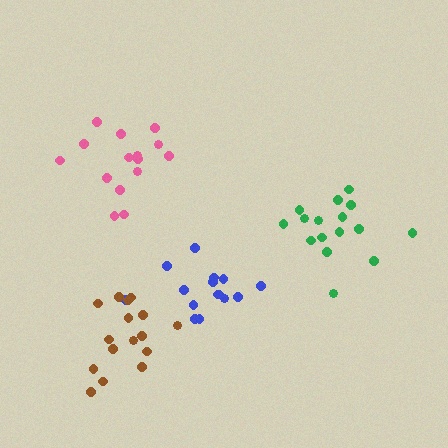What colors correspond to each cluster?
The clusters are colored: blue, brown, pink, green.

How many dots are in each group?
Group 1: 15 dots, Group 2: 16 dots, Group 3: 15 dots, Group 4: 16 dots (62 total).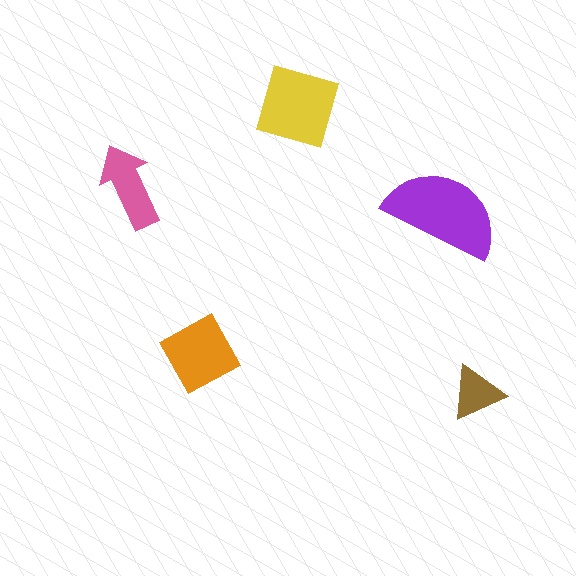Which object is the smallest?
The brown triangle.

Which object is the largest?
The purple semicircle.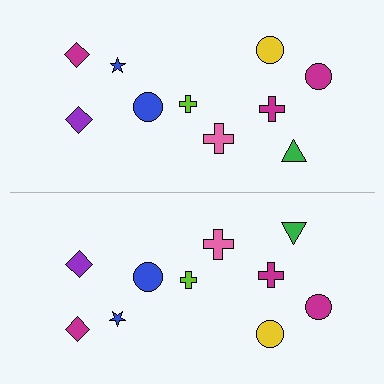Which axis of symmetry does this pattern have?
The pattern has a horizontal axis of symmetry running through the center of the image.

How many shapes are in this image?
There are 20 shapes in this image.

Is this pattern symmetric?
Yes, this pattern has bilateral (reflection) symmetry.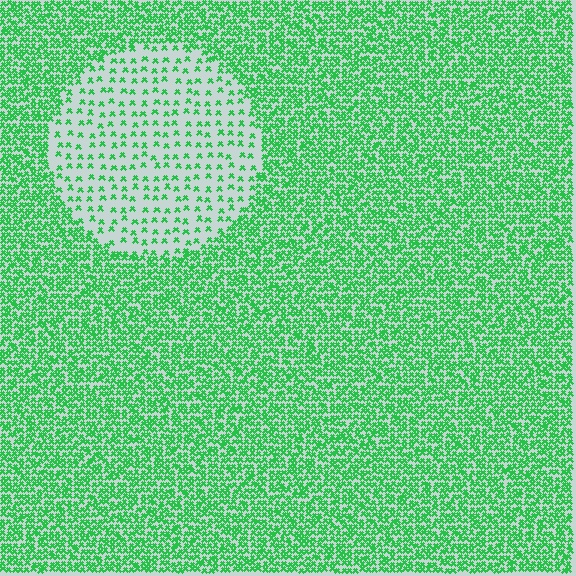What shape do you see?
I see a circle.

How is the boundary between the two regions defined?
The boundary is defined by a change in element density (approximately 3.1x ratio). All elements are the same color, size, and shape.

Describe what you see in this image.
The image contains small green elements arranged at two different densities. A circle-shaped region is visible where the elements are less densely packed than the surrounding area.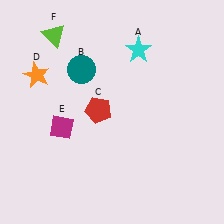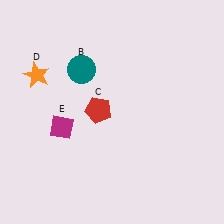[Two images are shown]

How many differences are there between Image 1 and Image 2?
There are 2 differences between the two images.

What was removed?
The lime triangle (F), the cyan star (A) were removed in Image 2.